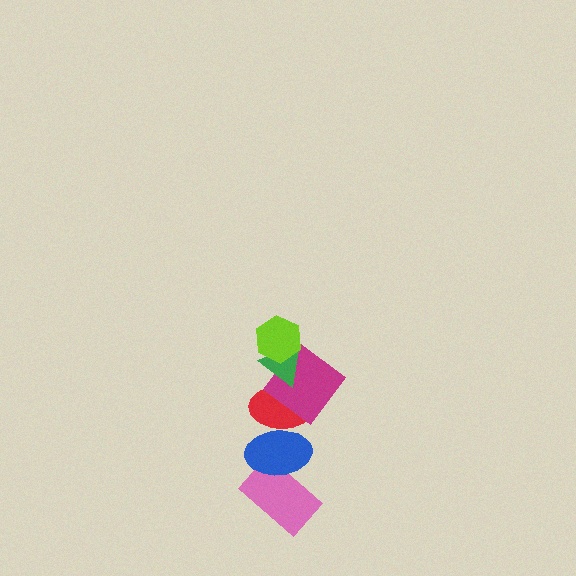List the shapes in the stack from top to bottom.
From top to bottom: the lime hexagon, the green triangle, the magenta diamond, the red ellipse, the blue ellipse, the pink rectangle.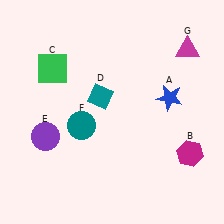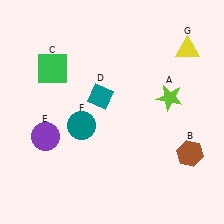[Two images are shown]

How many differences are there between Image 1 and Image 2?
There are 3 differences between the two images.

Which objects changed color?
A changed from blue to lime. B changed from magenta to brown. G changed from magenta to yellow.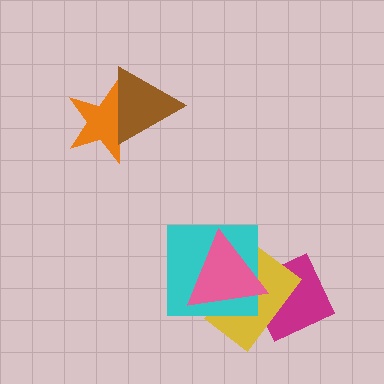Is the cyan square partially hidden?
Yes, it is partially covered by another shape.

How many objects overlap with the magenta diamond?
2 objects overlap with the magenta diamond.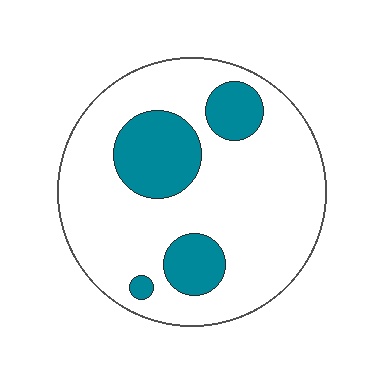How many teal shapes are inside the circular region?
4.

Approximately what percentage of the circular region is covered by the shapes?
Approximately 20%.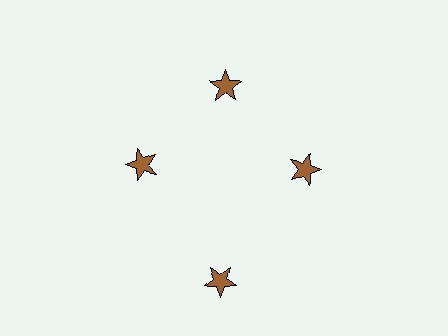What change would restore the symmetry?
The symmetry would be restored by moving it inward, back onto the ring so that all 4 stars sit at equal angles and equal distance from the center.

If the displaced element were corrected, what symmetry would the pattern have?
It would have 4-fold rotational symmetry — the pattern would map onto itself every 90 degrees.